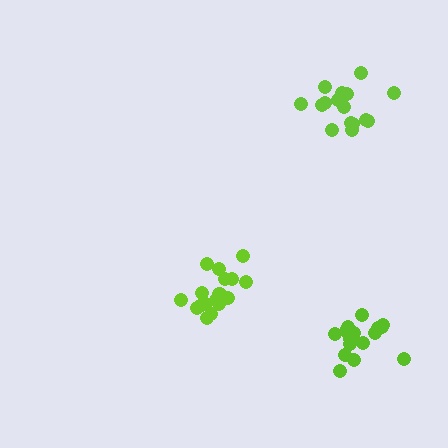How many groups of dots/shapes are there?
There are 3 groups.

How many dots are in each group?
Group 1: 17 dots, Group 2: 16 dots, Group 3: 17 dots (50 total).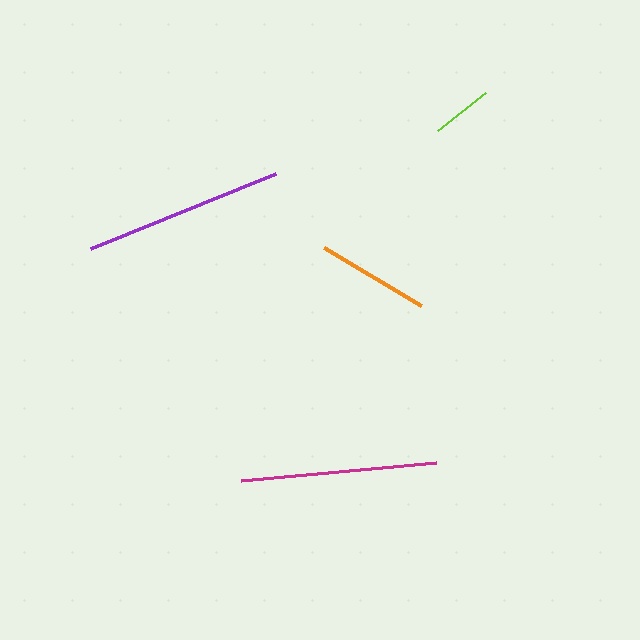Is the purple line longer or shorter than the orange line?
The purple line is longer than the orange line.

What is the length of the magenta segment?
The magenta segment is approximately 196 pixels long.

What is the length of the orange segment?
The orange segment is approximately 113 pixels long.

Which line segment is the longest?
The purple line is the longest at approximately 199 pixels.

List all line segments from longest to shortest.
From longest to shortest: purple, magenta, orange, lime.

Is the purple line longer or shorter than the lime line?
The purple line is longer than the lime line.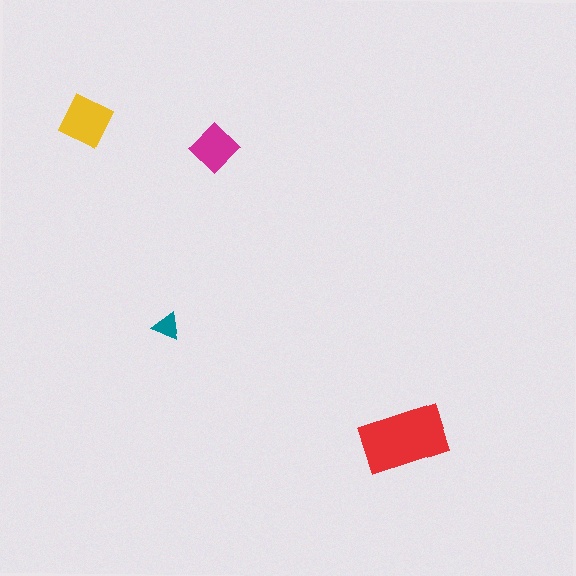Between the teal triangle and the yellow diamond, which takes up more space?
The yellow diamond.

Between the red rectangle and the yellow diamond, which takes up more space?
The red rectangle.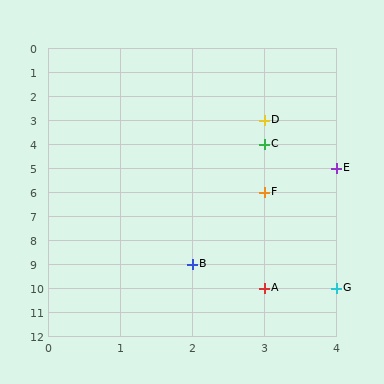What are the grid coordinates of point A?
Point A is at grid coordinates (3, 10).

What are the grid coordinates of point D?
Point D is at grid coordinates (3, 3).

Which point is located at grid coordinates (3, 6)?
Point F is at (3, 6).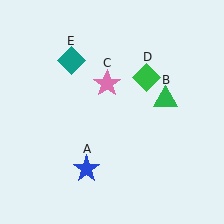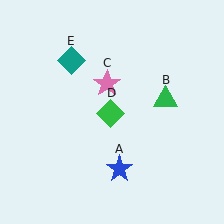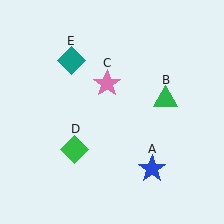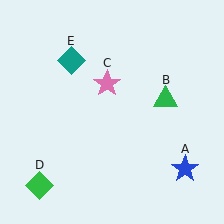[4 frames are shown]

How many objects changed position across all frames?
2 objects changed position: blue star (object A), green diamond (object D).